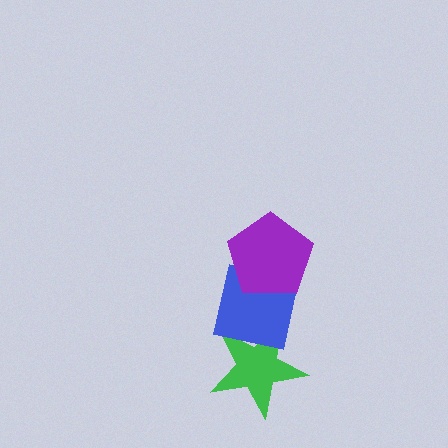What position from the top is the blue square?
The blue square is 2nd from the top.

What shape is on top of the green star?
The blue square is on top of the green star.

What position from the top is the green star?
The green star is 3rd from the top.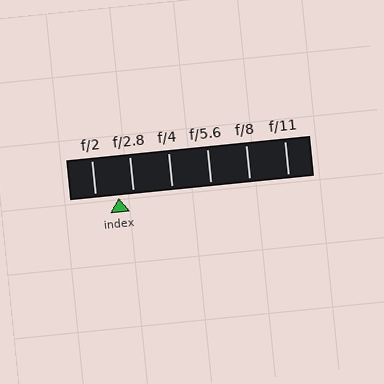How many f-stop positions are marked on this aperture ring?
There are 6 f-stop positions marked.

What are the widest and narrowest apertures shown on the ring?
The widest aperture shown is f/2 and the narrowest is f/11.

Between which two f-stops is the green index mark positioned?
The index mark is between f/2 and f/2.8.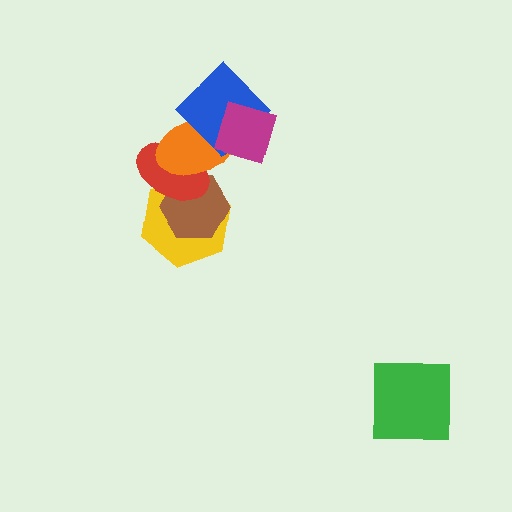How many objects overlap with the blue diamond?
2 objects overlap with the blue diamond.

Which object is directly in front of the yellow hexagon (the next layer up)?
The brown hexagon is directly in front of the yellow hexagon.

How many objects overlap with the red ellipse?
3 objects overlap with the red ellipse.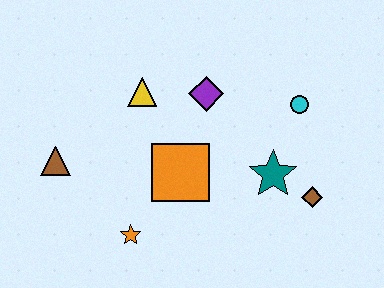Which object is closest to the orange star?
The orange square is closest to the orange star.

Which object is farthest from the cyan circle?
The brown triangle is farthest from the cyan circle.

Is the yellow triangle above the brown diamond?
Yes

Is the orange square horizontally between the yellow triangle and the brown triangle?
No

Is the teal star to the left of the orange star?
No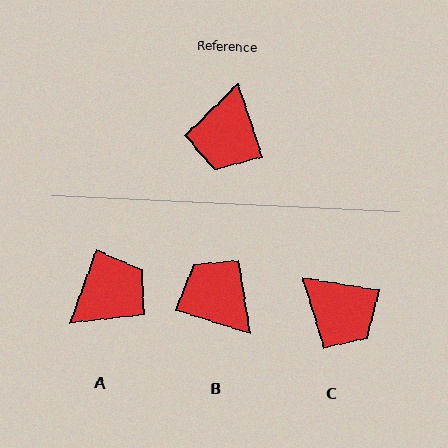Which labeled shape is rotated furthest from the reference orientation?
A, about 142 degrees away.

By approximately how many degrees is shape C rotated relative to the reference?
Approximately 63 degrees counter-clockwise.